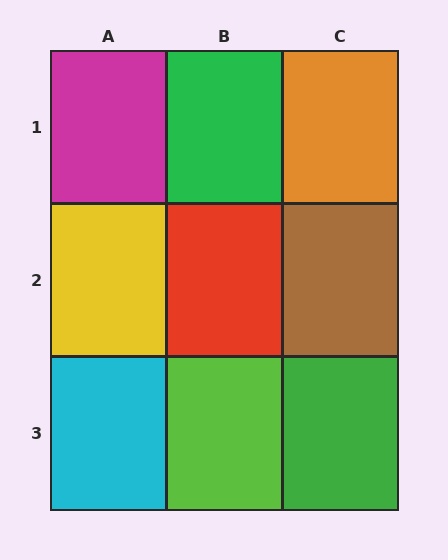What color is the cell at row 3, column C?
Green.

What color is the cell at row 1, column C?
Orange.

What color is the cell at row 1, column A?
Magenta.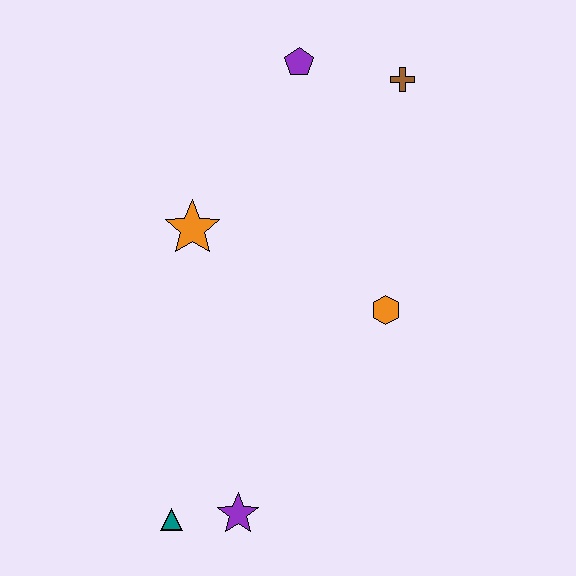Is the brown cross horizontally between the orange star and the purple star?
No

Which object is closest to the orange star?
The purple pentagon is closest to the orange star.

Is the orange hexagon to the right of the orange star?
Yes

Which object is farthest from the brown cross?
The teal triangle is farthest from the brown cross.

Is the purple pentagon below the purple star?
No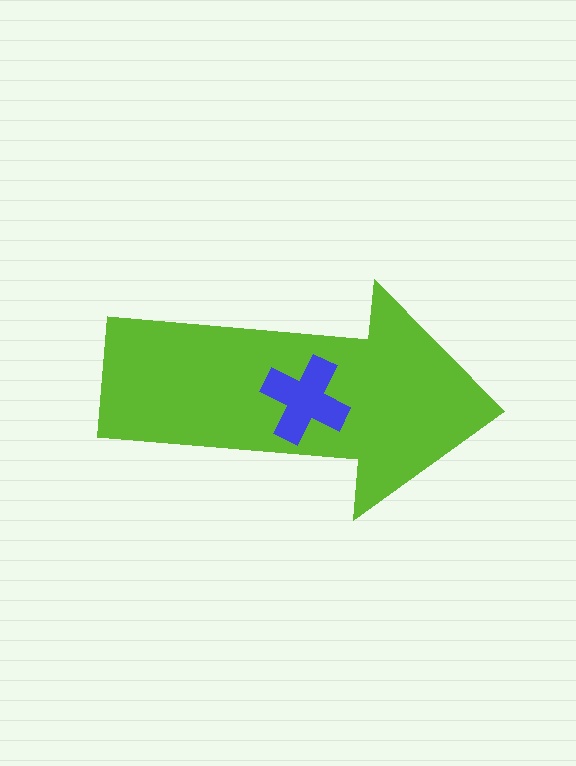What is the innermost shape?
The blue cross.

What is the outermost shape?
The lime arrow.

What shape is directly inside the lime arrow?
The blue cross.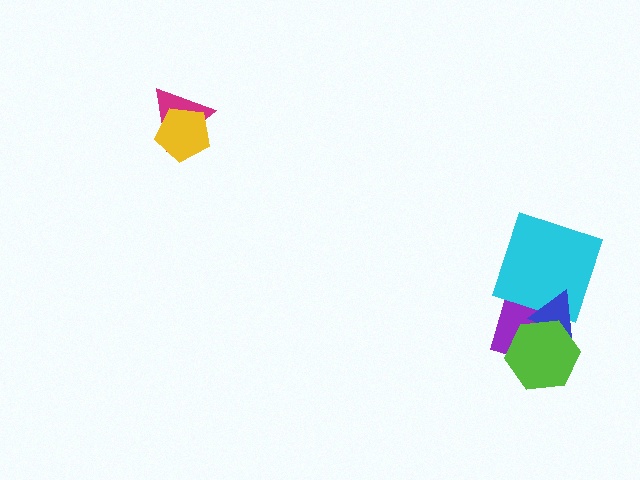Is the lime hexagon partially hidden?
No, no other shape covers it.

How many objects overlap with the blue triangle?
3 objects overlap with the blue triangle.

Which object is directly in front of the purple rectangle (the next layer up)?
The cyan square is directly in front of the purple rectangle.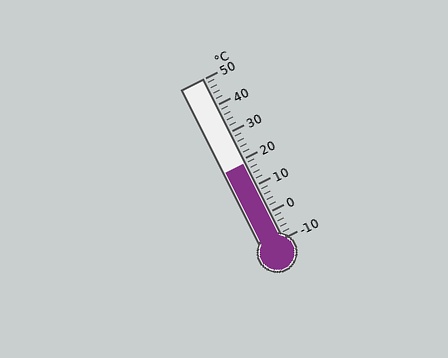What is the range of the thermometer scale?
The thermometer scale ranges from -10°C to 50°C.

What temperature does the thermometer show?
The thermometer shows approximately 18°C.